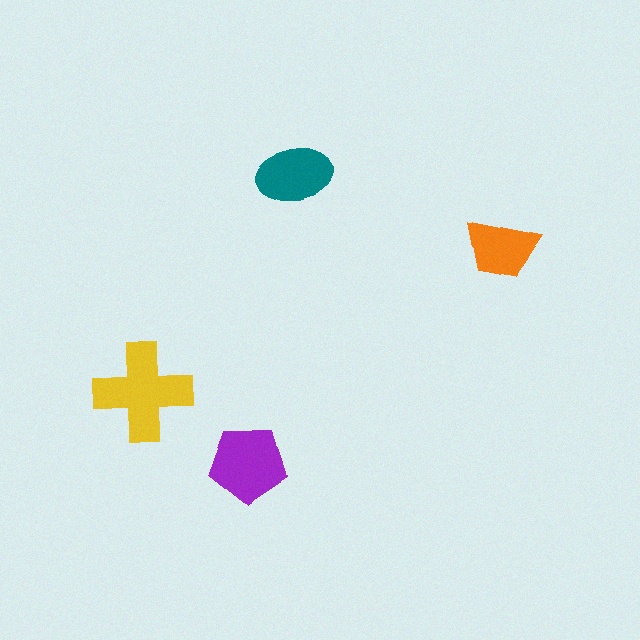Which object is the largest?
The yellow cross.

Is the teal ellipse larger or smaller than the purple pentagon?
Smaller.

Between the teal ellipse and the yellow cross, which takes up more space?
The yellow cross.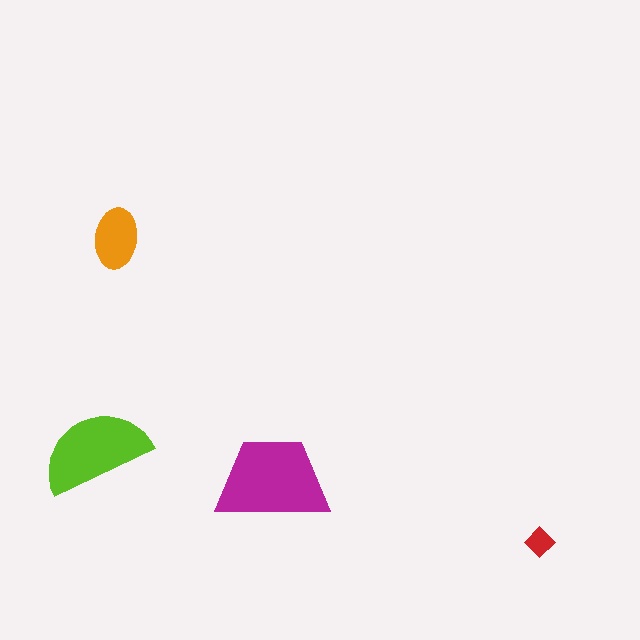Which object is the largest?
The magenta trapezoid.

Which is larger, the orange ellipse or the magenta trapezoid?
The magenta trapezoid.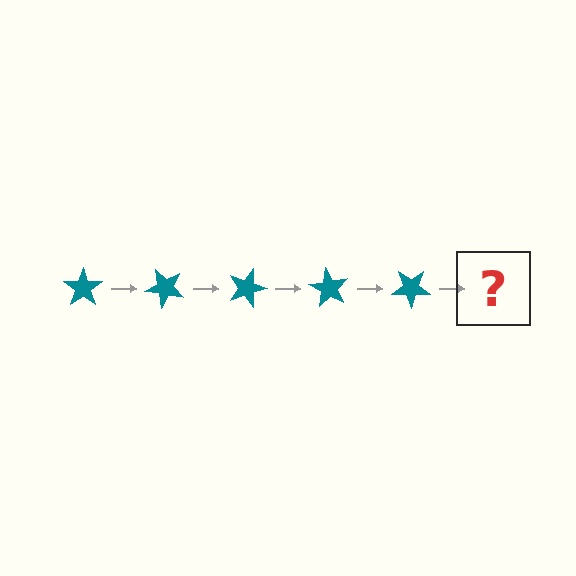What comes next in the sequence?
The next element should be a teal star rotated 225 degrees.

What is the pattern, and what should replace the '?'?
The pattern is that the star rotates 45 degrees each step. The '?' should be a teal star rotated 225 degrees.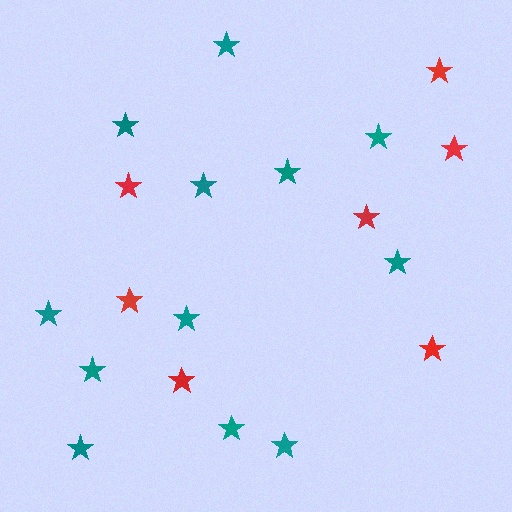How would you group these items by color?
There are 2 groups: one group of teal stars (12) and one group of red stars (7).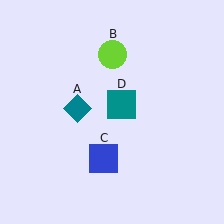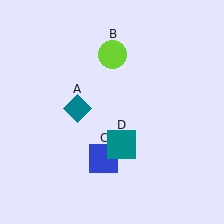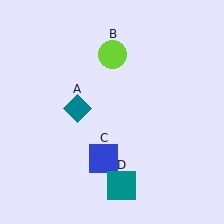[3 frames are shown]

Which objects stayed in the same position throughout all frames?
Teal diamond (object A) and lime circle (object B) and blue square (object C) remained stationary.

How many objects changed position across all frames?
1 object changed position: teal square (object D).